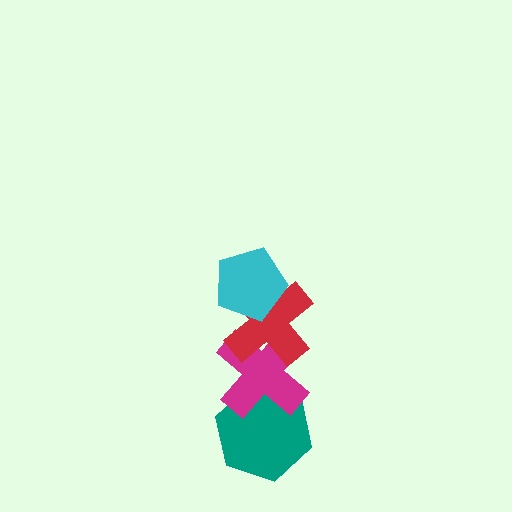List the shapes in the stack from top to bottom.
From top to bottom: the cyan pentagon, the red cross, the magenta cross, the teal hexagon.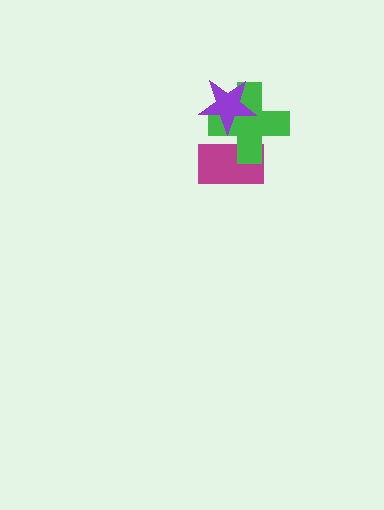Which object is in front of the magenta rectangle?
The green cross is in front of the magenta rectangle.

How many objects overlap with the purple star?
1 object overlaps with the purple star.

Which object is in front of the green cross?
The purple star is in front of the green cross.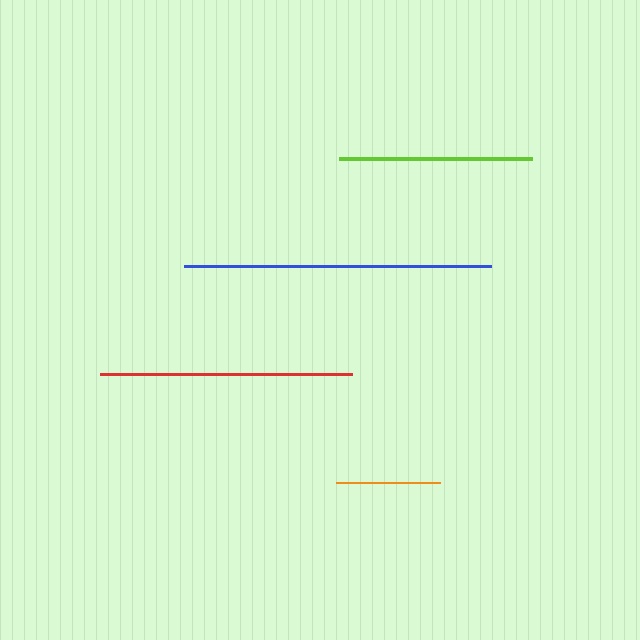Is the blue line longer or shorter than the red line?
The blue line is longer than the red line.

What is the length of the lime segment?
The lime segment is approximately 193 pixels long.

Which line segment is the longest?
The blue line is the longest at approximately 306 pixels.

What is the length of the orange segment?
The orange segment is approximately 104 pixels long.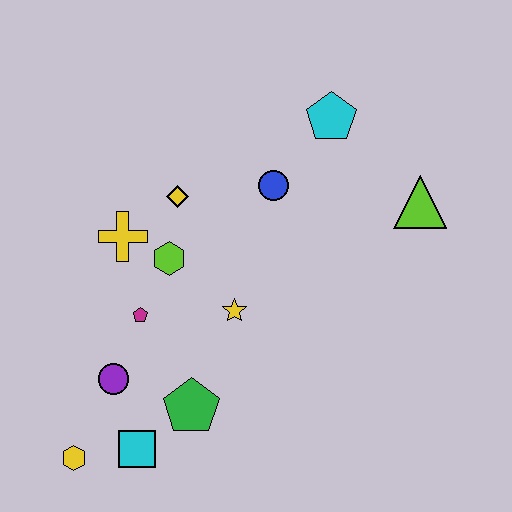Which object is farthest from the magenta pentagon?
The lime triangle is farthest from the magenta pentagon.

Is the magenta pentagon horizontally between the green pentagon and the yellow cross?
Yes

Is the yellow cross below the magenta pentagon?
No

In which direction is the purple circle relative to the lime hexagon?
The purple circle is below the lime hexagon.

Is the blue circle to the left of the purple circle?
No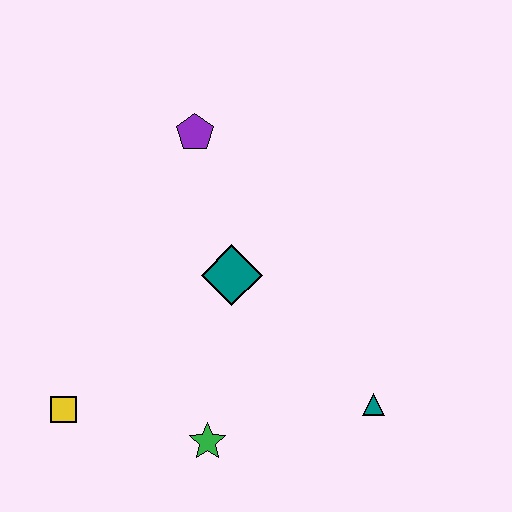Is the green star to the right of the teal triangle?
No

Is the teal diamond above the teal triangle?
Yes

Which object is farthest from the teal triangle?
The purple pentagon is farthest from the teal triangle.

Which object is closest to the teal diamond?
The purple pentagon is closest to the teal diamond.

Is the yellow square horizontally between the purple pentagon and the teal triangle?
No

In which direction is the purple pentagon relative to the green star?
The purple pentagon is above the green star.